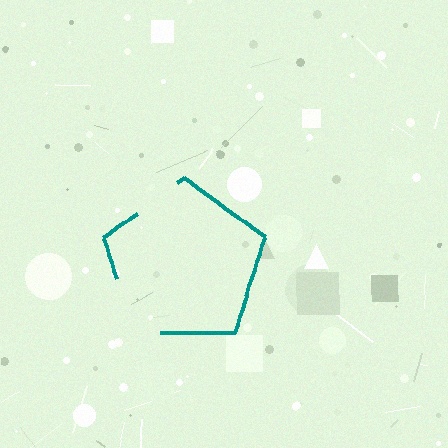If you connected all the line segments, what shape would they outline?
They would outline a pentagon.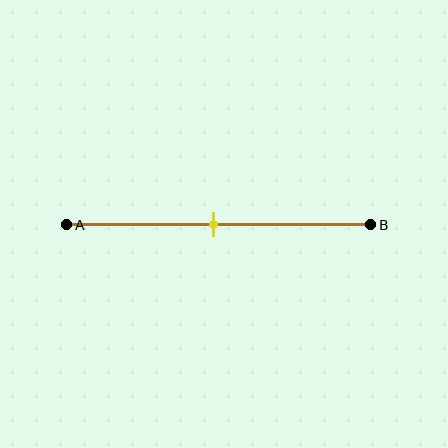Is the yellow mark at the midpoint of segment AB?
Yes, the mark is approximately at the midpoint.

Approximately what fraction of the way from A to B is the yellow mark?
The yellow mark is approximately 50% of the way from A to B.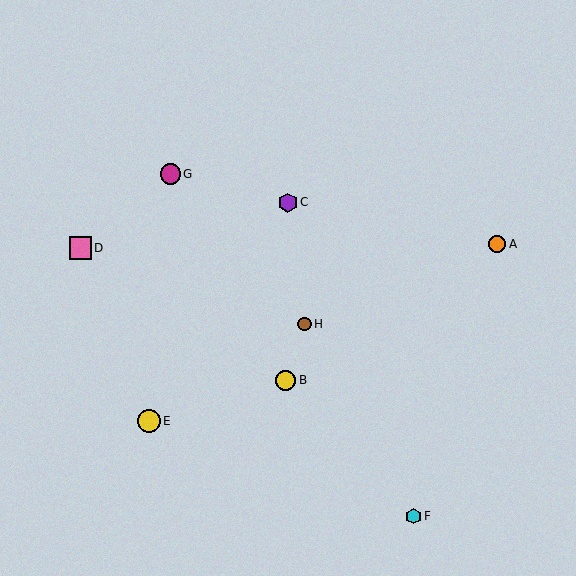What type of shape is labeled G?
Shape G is a magenta circle.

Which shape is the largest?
The yellow circle (labeled E) is the largest.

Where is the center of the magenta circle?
The center of the magenta circle is at (170, 174).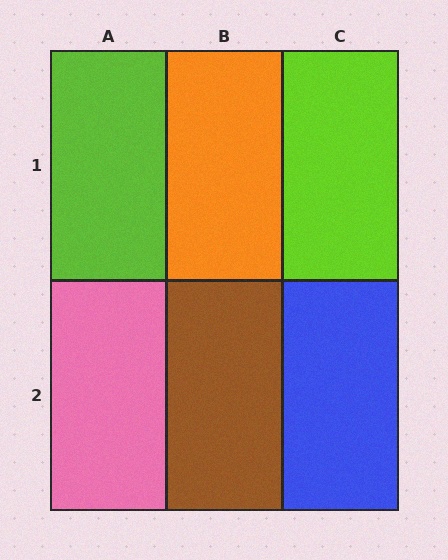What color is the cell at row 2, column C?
Blue.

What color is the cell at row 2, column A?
Pink.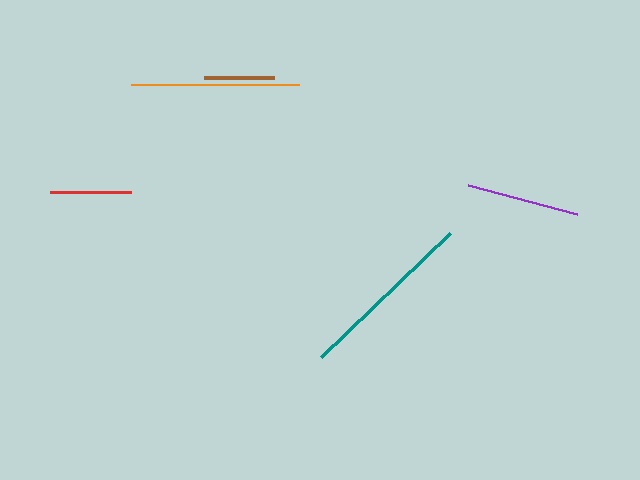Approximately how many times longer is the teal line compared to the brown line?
The teal line is approximately 2.6 times the length of the brown line.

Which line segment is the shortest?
The brown line is the shortest at approximately 70 pixels.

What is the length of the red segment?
The red segment is approximately 81 pixels long.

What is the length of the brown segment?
The brown segment is approximately 70 pixels long.